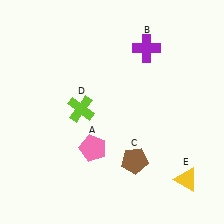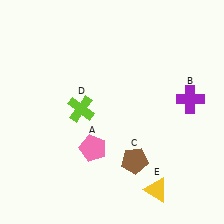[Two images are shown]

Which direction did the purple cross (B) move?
The purple cross (B) moved down.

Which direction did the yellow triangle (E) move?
The yellow triangle (E) moved left.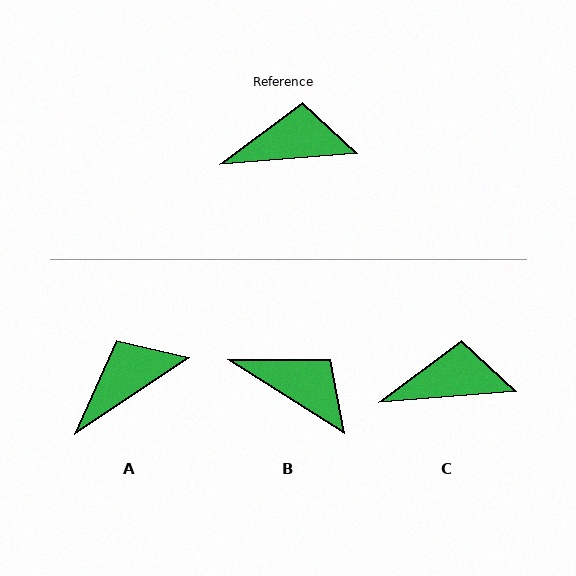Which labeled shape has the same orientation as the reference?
C.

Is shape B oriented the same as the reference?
No, it is off by about 37 degrees.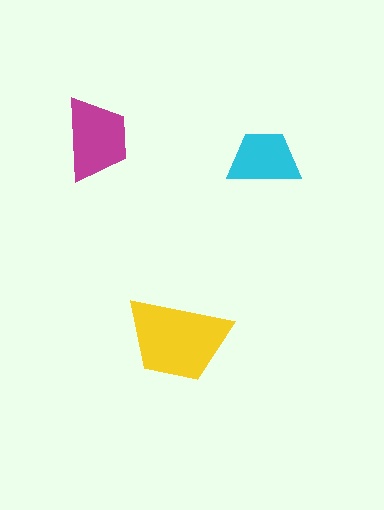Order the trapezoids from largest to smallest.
the yellow one, the magenta one, the cyan one.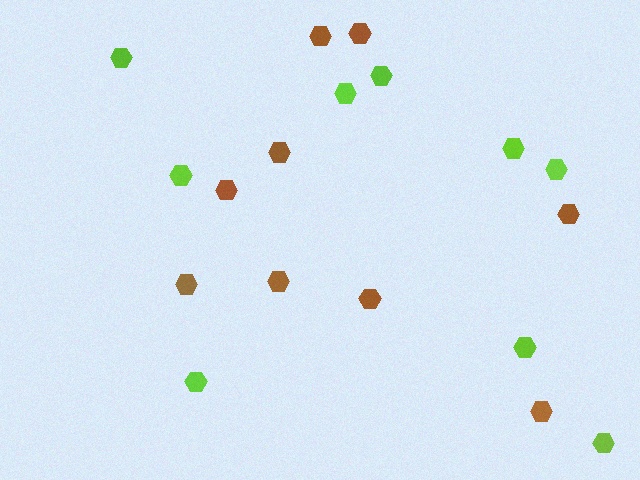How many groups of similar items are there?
There are 2 groups: one group of brown hexagons (9) and one group of lime hexagons (9).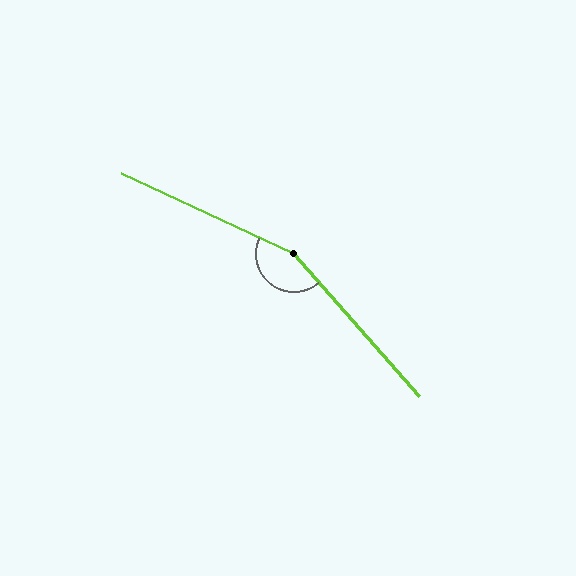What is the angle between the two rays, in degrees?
Approximately 156 degrees.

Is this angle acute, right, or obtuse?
It is obtuse.